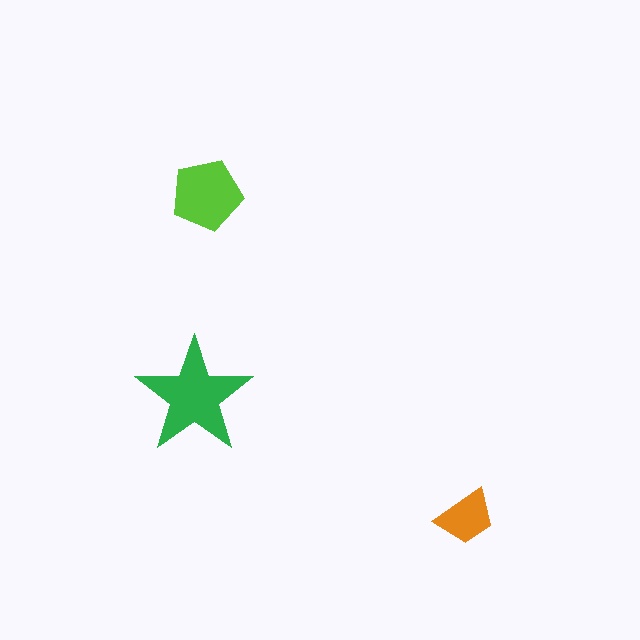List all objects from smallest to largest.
The orange trapezoid, the lime pentagon, the green star.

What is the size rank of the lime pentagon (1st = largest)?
2nd.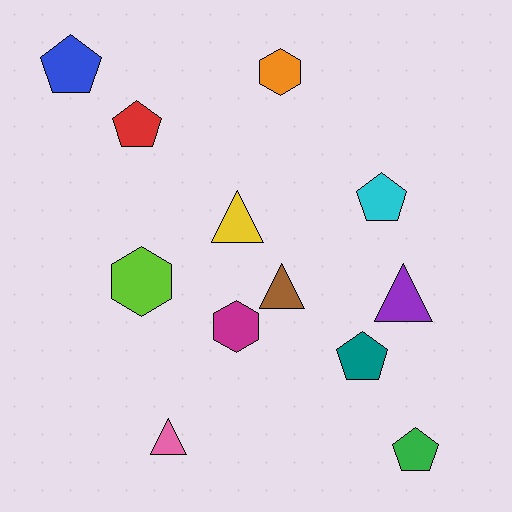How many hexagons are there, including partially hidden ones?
There are 3 hexagons.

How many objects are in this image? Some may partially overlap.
There are 12 objects.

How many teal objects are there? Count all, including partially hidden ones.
There is 1 teal object.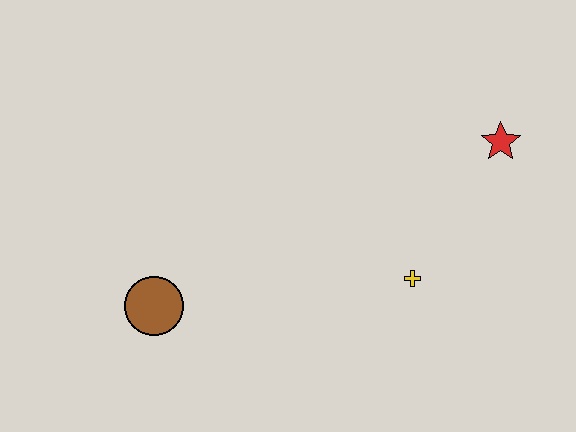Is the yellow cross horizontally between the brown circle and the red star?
Yes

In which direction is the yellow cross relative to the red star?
The yellow cross is below the red star.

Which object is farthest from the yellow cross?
The brown circle is farthest from the yellow cross.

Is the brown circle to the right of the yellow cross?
No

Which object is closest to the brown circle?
The yellow cross is closest to the brown circle.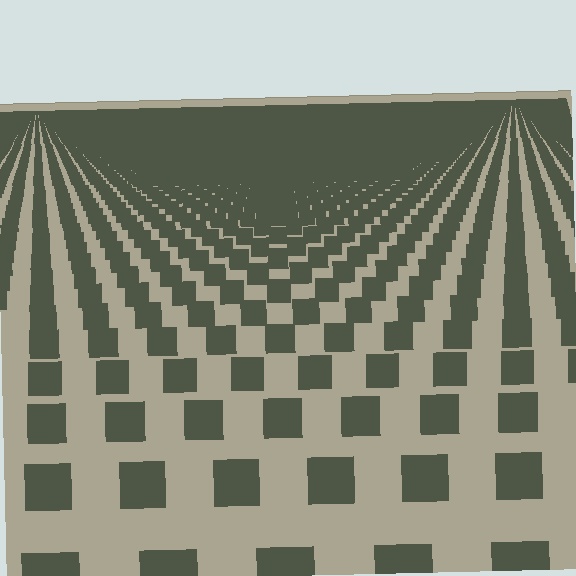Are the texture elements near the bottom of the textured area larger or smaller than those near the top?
Larger. Near the bottom, elements are closer to the viewer and appear at a bigger on-screen size.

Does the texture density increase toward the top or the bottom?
Density increases toward the top.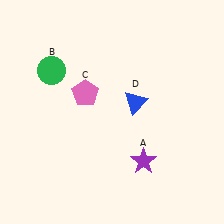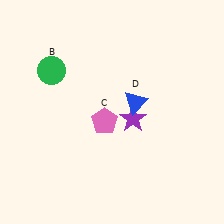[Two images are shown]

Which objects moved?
The objects that moved are: the purple star (A), the pink pentagon (C).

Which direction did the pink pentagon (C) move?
The pink pentagon (C) moved down.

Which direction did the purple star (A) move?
The purple star (A) moved up.